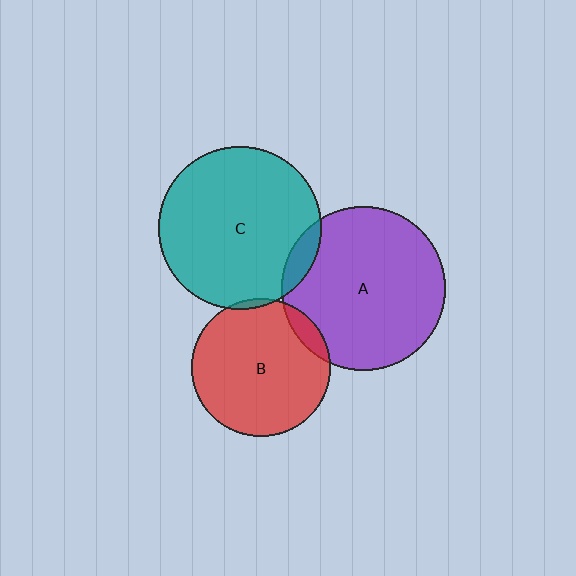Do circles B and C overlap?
Yes.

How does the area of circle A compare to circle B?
Approximately 1.4 times.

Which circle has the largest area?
Circle A (purple).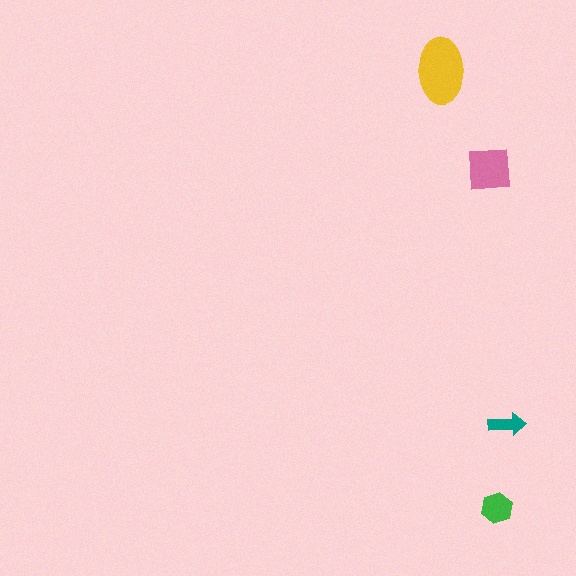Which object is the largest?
The yellow ellipse.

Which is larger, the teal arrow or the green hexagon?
The green hexagon.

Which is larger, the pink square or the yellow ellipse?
The yellow ellipse.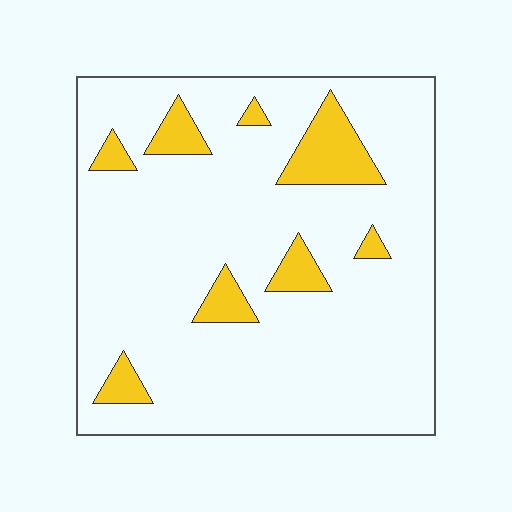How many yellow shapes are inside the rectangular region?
8.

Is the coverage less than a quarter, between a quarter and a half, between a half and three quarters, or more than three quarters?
Less than a quarter.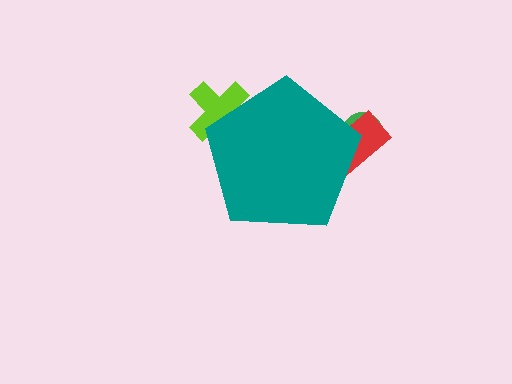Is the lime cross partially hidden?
Yes, the lime cross is partially hidden behind the teal pentagon.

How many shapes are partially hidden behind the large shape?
3 shapes are partially hidden.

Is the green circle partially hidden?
Yes, the green circle is partially hidden behind the teal pentagon.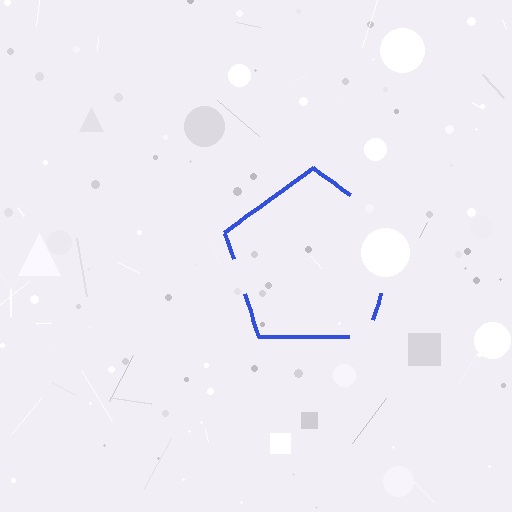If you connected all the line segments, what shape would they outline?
They would outline a pentagon.